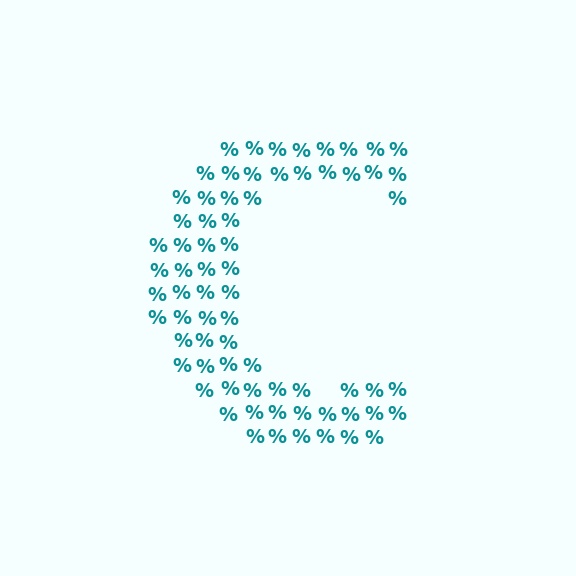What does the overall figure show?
The overall figure shows the letter C.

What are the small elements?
The small elements are percent signs.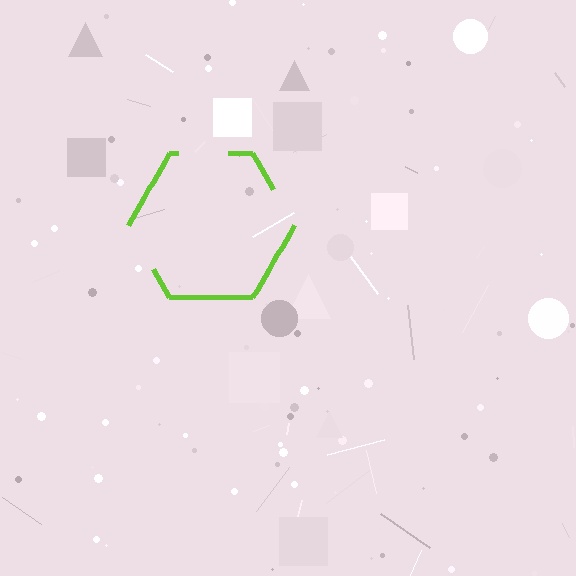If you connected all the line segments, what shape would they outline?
They would outline a hexagon.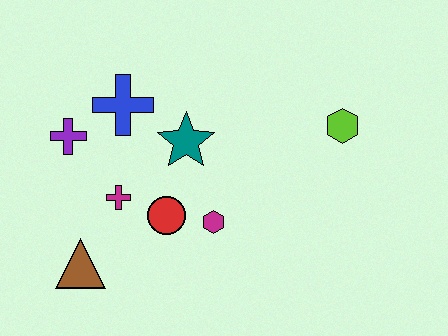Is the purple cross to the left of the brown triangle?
Yes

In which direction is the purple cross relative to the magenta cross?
The purple cross is above the magenta cross.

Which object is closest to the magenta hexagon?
The red circle is closest to the magenta hexagon.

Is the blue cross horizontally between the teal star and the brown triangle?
Yes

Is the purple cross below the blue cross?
Yes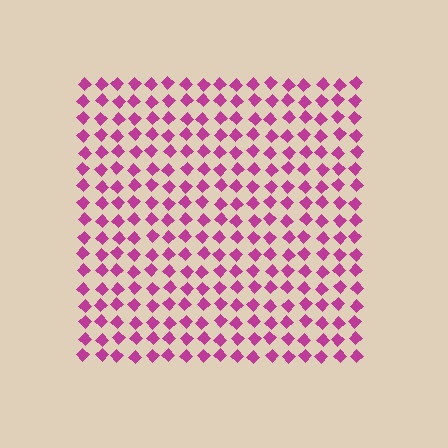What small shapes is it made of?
It is made of small diamonds.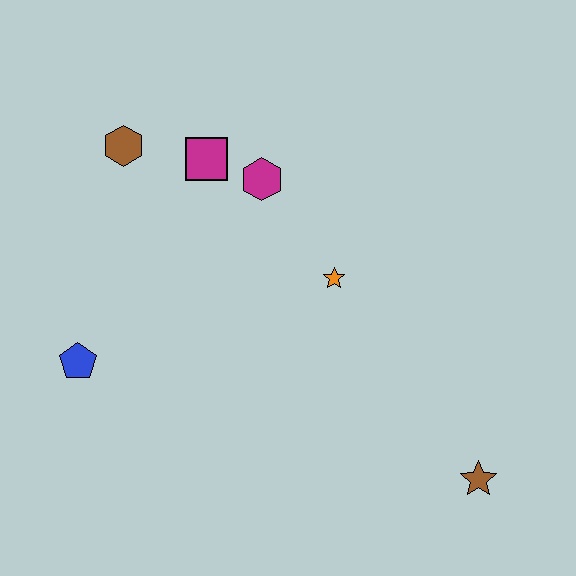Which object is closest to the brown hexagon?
The magenta square is closest to the brown hexagon.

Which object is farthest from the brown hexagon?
The brown star is farthest from the brown hexagon.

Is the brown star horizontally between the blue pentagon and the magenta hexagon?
No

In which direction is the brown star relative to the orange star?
The brown star is below the orange star.